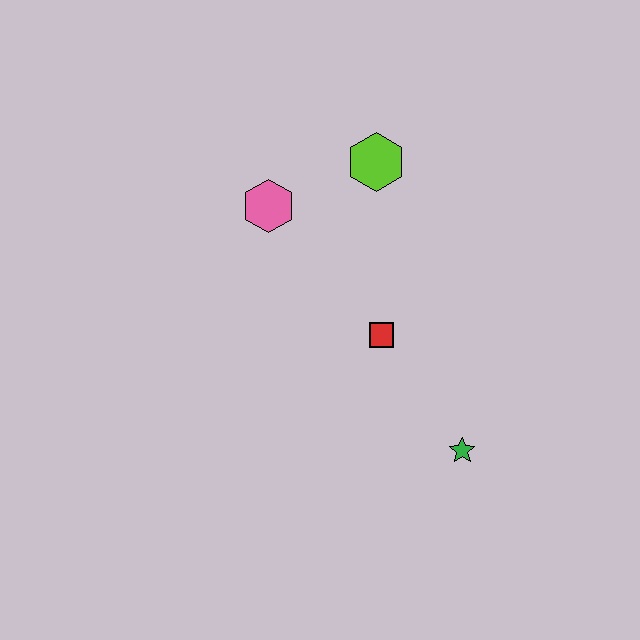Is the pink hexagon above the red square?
Yes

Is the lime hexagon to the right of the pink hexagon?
Yes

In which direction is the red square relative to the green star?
The red square is above the green star.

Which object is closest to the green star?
The red square is closest to the green star.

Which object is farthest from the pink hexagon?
The green star is farthest from the pink hexagon.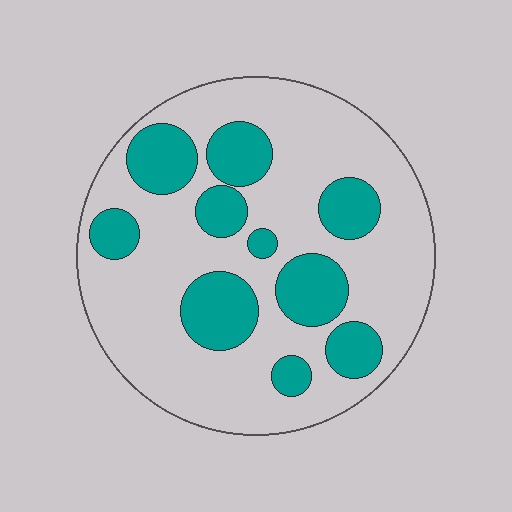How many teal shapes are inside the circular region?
10.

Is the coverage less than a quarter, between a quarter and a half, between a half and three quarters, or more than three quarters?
Between a quarter and a half.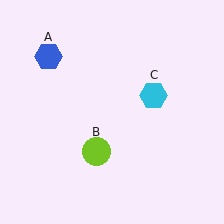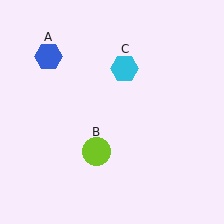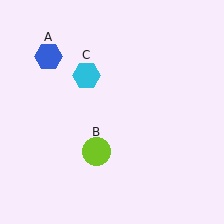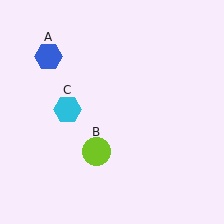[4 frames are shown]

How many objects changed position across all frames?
1 object changed position: cyan hexagon (object C).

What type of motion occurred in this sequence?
The cyan hexagon (object C) rotated counterclockwise around the center of the scene.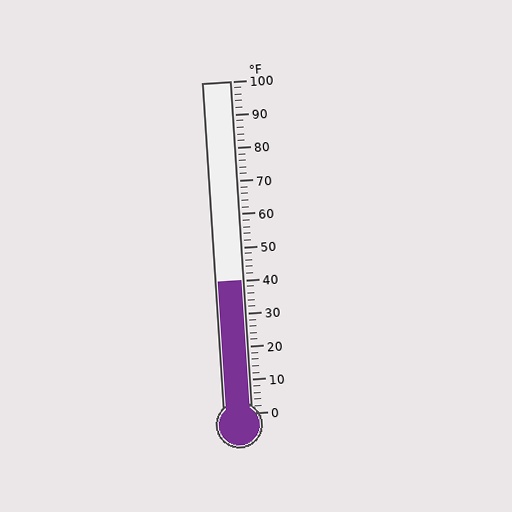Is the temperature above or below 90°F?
The temperature is below 90°F.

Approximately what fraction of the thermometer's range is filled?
The thermometer is filled to approximately 40% of its range.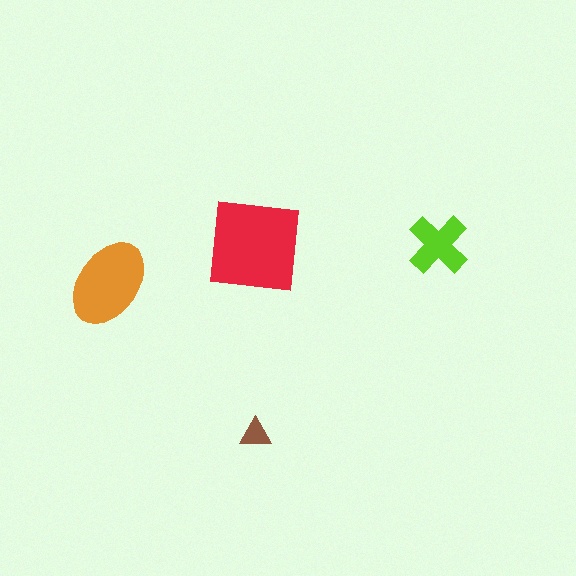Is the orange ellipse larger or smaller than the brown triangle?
Larger.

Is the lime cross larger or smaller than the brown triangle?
Larger.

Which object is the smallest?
The brown triangle.